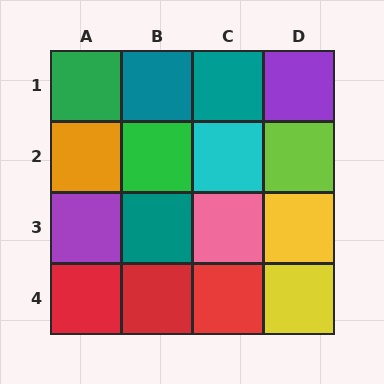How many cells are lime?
1 cell is lime.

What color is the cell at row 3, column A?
Purple.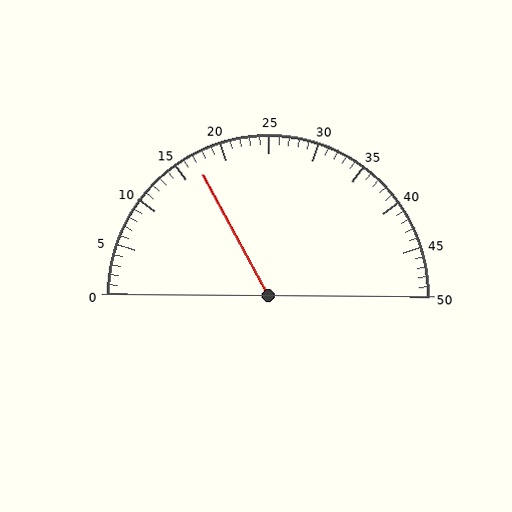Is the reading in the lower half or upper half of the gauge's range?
The reading is in the lower half of the range (0 to 50).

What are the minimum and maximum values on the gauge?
The gauge ranges from 0 to 50.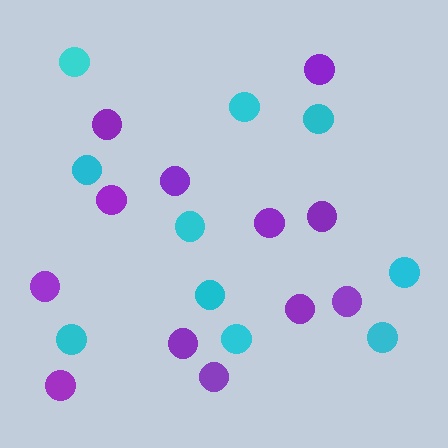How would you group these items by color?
There are 2 groups: one group of cyan circles (10) and one group of purple circles (12).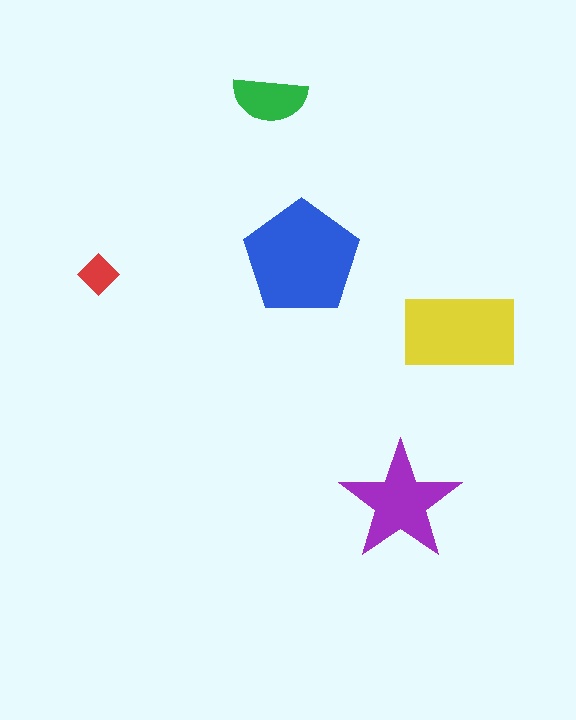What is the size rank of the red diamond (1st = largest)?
5th.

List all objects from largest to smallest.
The blue pentagon, the yellow rectangle, the purple star, the green semicircle, the red diamond.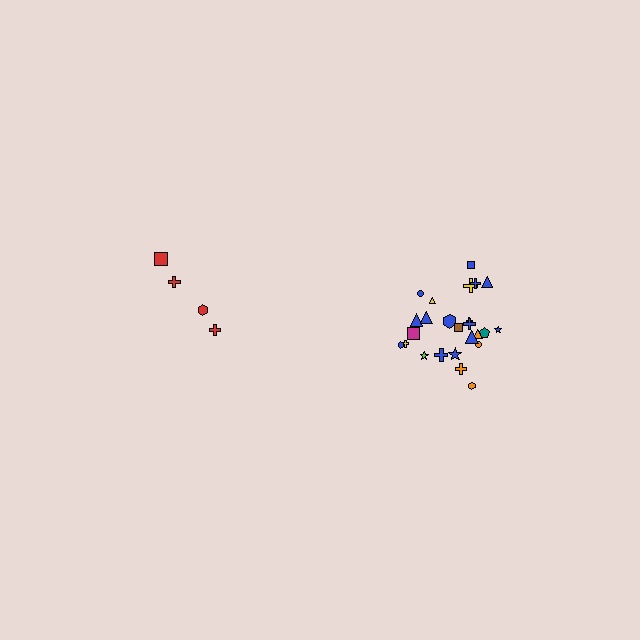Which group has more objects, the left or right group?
The right group.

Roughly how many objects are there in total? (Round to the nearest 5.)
Roughly 30 objects in total.